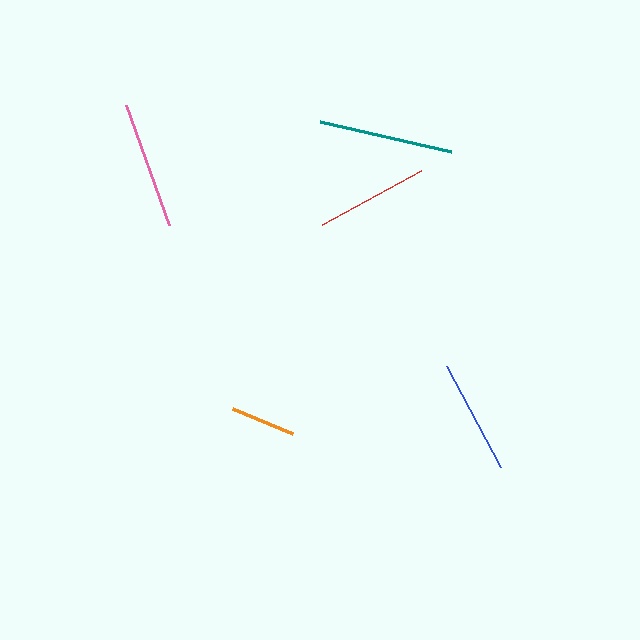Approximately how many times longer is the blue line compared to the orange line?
The blue line is approximately 1.8 times the length of the orange line.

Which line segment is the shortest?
The orange line is the shortest at approximately 65 pixels.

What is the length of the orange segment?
The orange segment is approximately 65 pixels long.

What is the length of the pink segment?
The pink segment is approximately 127 pixels long.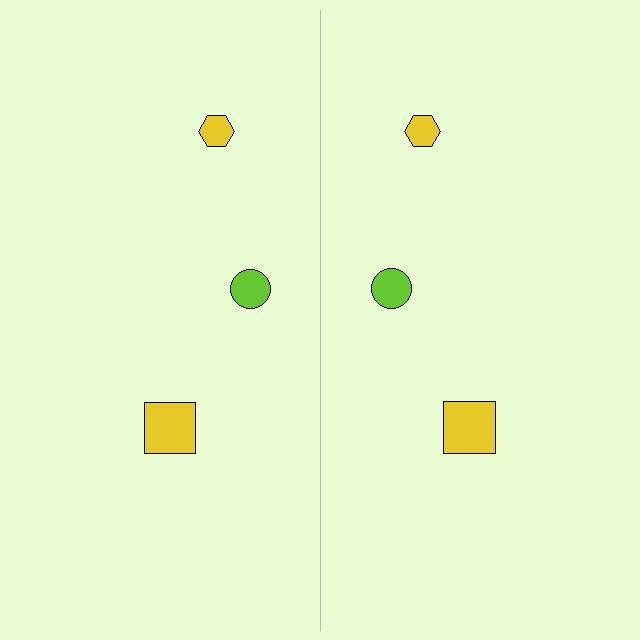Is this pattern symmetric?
Yes, this pattern has bilateral (reflection) symmetry.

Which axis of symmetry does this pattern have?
The pattern has a vertical axis of symmetry running through the center of the image.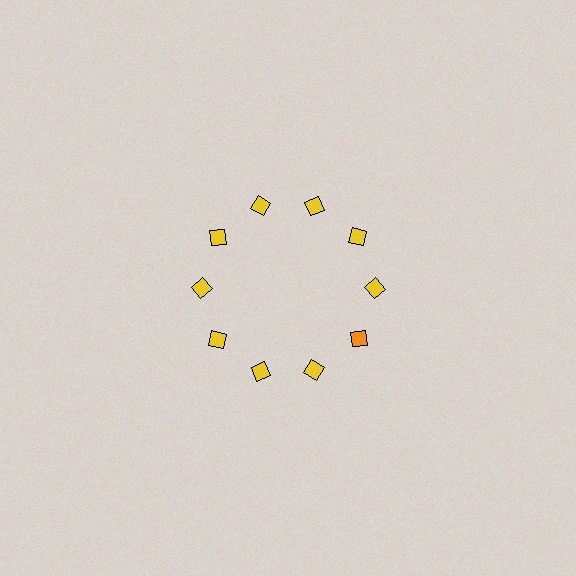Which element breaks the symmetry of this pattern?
The orange diamond at roughly the 4 o'clock position breaks the symmetry. All other shapes are yellow diamonds.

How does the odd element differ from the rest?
It has a different color: orange instead of yellow.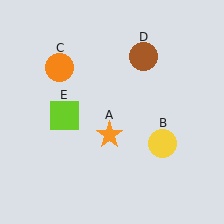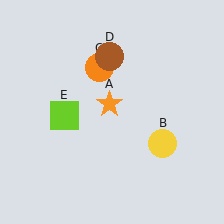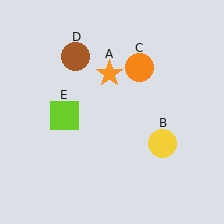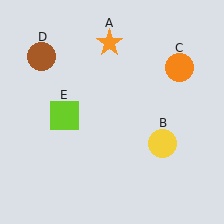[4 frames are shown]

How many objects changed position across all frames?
3 objects changed position: orange star (object A), orange circle (object C), brown circle (object D).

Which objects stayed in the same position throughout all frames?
Yellow circle (object B) and lime square (object E) remained stationary.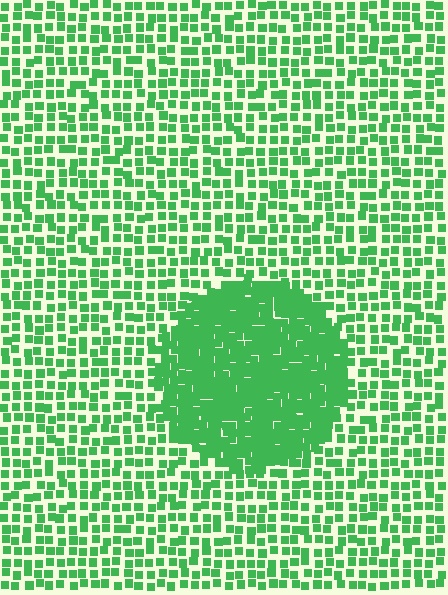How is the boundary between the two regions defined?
The boundary is defined by a change in element density (approximately 2.3x ratio). All elements are the same color, size, and shape.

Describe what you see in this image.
The image contains small green elements arranged at two different densities. A circle-shaped region is visible where the elements are more densely packed than the surrounding area.